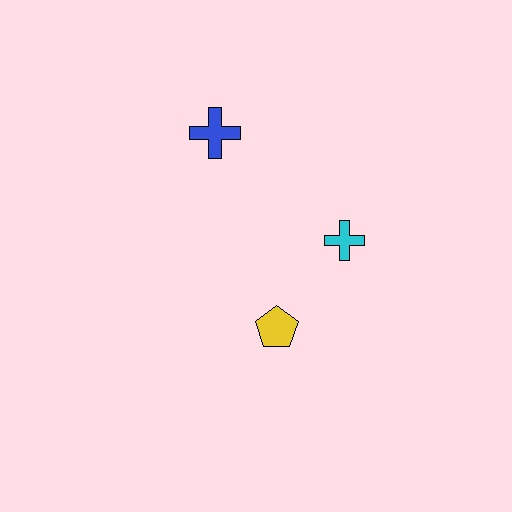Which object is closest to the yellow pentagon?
The cyan cross is closest to the yellow pentagon.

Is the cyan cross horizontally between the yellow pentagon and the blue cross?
No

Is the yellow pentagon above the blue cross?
No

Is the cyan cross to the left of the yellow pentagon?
No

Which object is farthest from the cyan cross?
The blue cross is farthest from the cyan cross.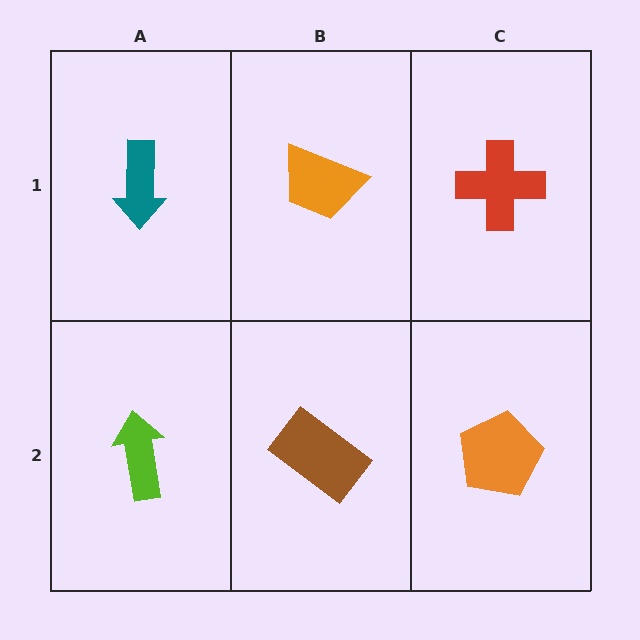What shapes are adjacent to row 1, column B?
A brown rectangle (row 2, column B), a teal arrow (row 1, column A), a red cross (row 1, column C).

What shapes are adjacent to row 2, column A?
A teal arrow (row 1, column A), a brown rectangle (row 2, column B).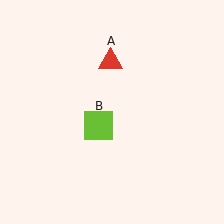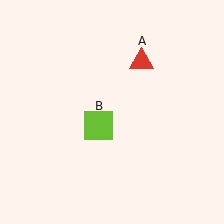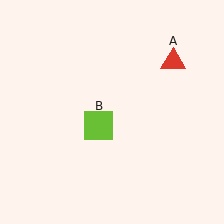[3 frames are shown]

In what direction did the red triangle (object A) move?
The red triangle (object A) moved right.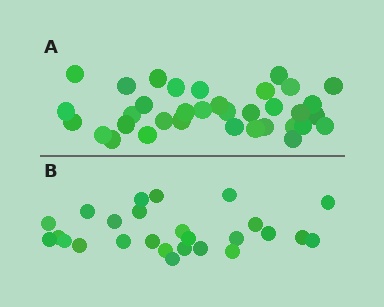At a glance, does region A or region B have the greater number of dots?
Region A (the top region) has more dots.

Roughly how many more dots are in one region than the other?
Region A has roughly 8 or so more dots than region B.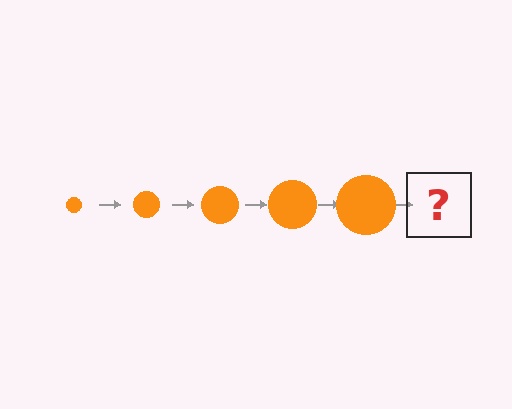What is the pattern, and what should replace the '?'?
The pattern is that the circle gets progressively larger each step. The '?' should be an orange circle, larger than the previous one.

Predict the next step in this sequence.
The next step is an orange circle, larger than the previous one.